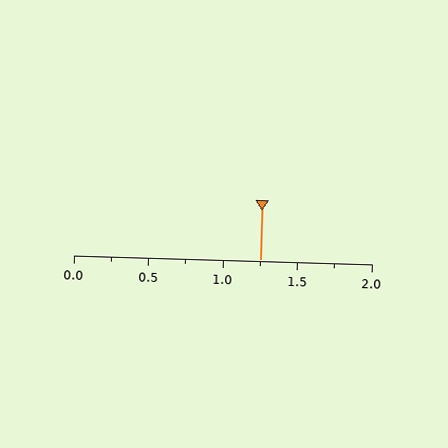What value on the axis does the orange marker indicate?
The marker indicates approximately 1.25.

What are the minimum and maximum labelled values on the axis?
The axis runs from 0.0 to 2.0.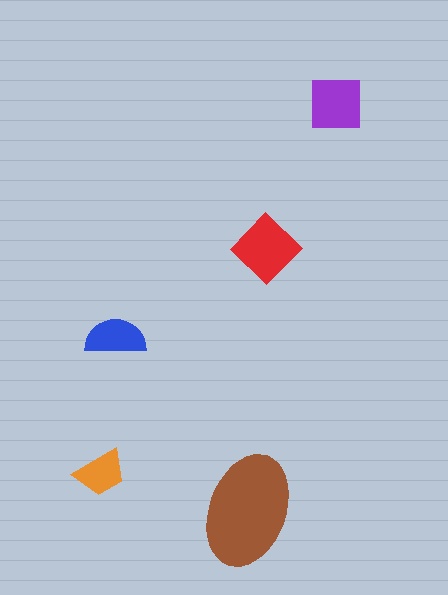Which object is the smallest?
The orange trapezoid.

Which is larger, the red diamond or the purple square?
The red diamond.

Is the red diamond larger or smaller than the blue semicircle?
Larger.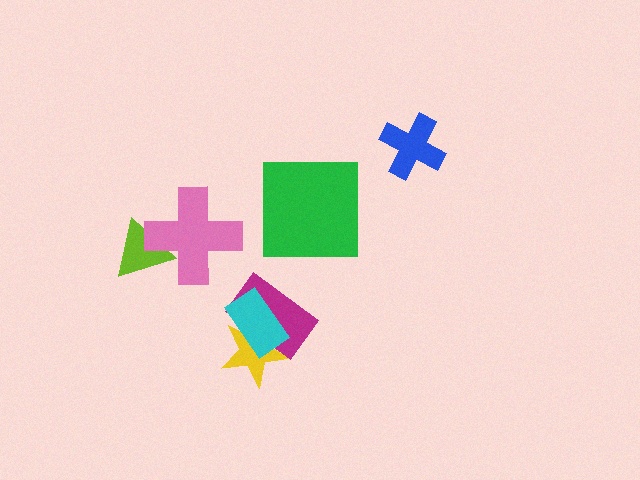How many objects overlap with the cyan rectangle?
2 objects overlap with the cyan rectangle.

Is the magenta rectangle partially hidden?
Yes, it is partially covered by another shape.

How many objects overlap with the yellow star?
2 objects overlap with the yellow star.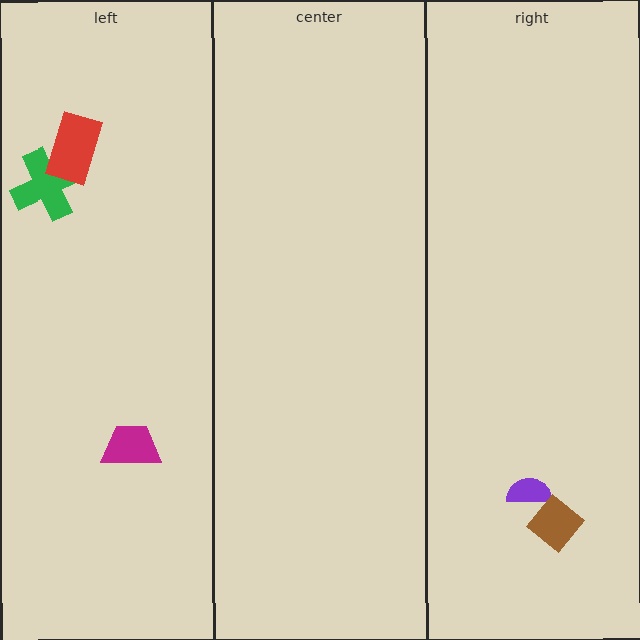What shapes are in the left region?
The magenta trapezoid, the green cross, the red rectangle.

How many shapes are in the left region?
3.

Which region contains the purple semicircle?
The right region.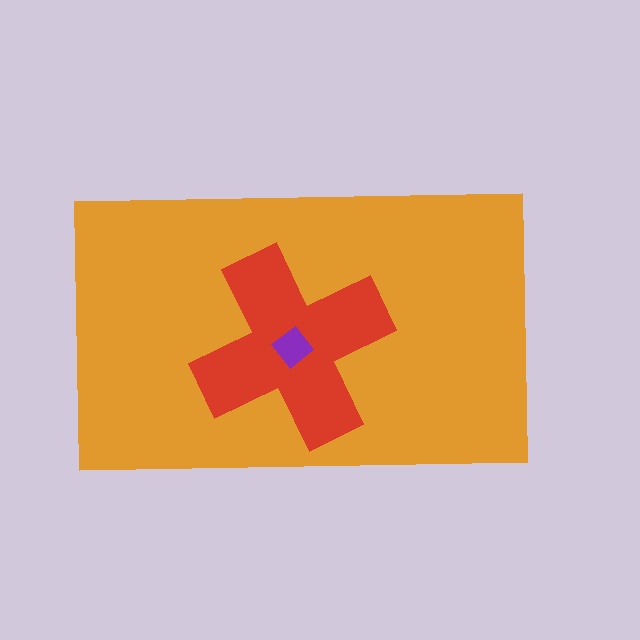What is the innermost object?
The purple diamond.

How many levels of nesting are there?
3.